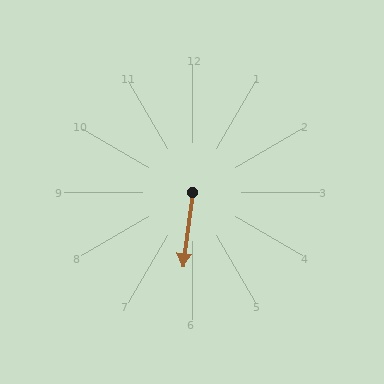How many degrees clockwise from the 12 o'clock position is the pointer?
Approximately 187 degrees.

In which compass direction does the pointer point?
South.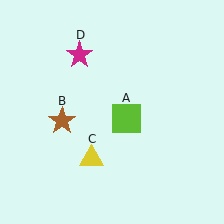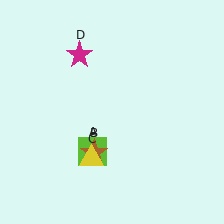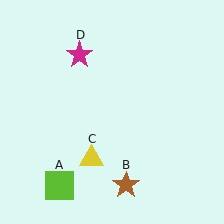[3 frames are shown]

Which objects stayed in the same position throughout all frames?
Yellow triangle (object C) and magenta star (object D) remained stationary.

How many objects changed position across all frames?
2 objects changed position: lime square (object A), brown star (object B).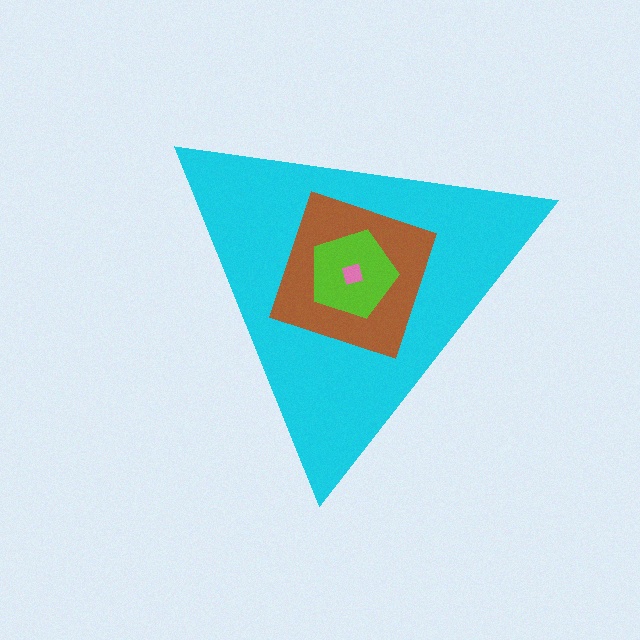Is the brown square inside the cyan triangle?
Yes.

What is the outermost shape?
The cyan triangle.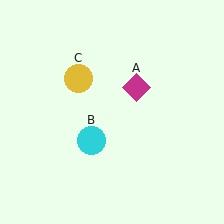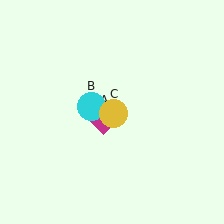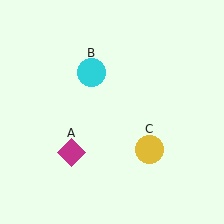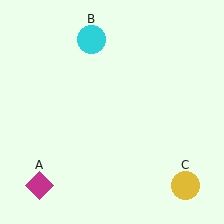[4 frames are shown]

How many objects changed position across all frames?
3 objects changed position: magenta diamond (object A), cyan circle (object B), yellow circle (object C).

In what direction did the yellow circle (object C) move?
The yellow circle (object C) moved down and to the right.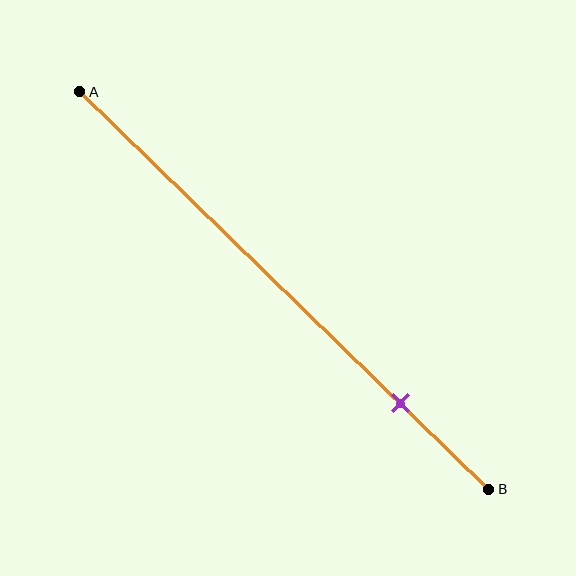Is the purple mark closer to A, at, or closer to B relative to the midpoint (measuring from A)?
The purple mark is closer to point B than the midpoint of segment AB.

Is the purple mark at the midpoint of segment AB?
No, the mark is at about 80% from A, not at the 50% midpoint.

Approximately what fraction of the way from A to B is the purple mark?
The purple mark is approximately 80% of the way from A to B.